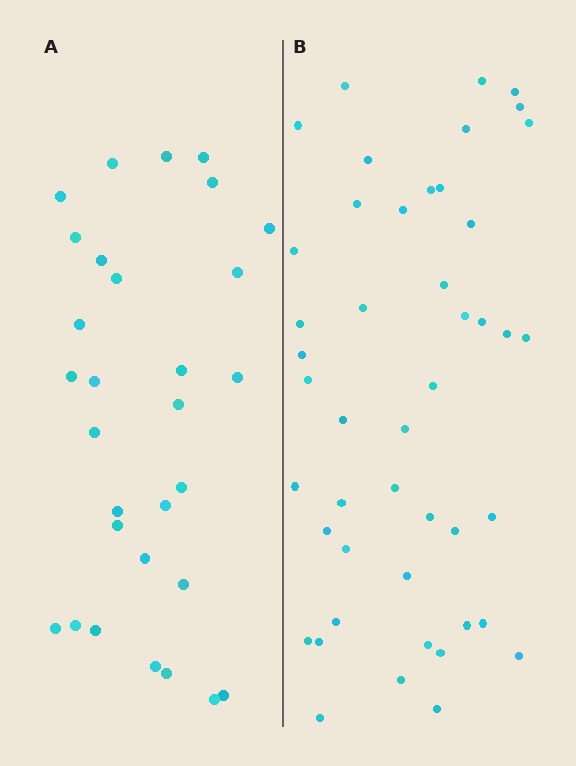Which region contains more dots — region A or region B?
Region B (the right region) has more dots.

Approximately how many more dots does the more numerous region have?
Region B has approximately 15 more dots than region A.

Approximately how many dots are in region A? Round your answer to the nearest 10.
About 30 dots.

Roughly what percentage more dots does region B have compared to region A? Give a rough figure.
About 55% more.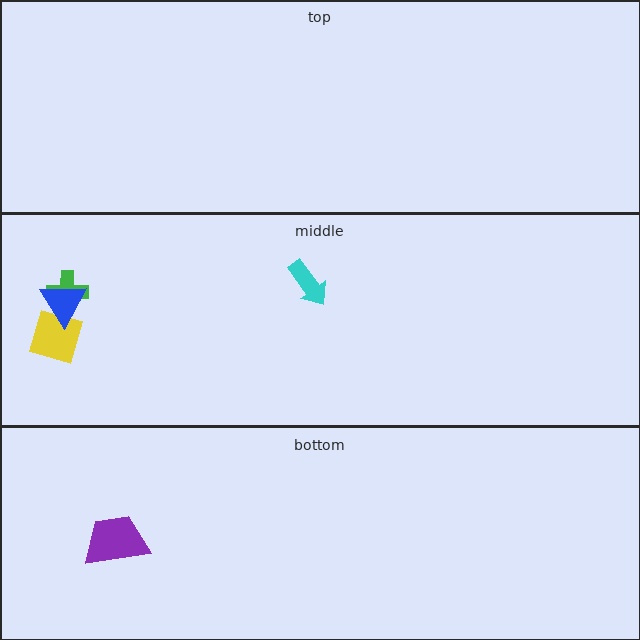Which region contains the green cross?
The middle region.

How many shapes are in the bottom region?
1.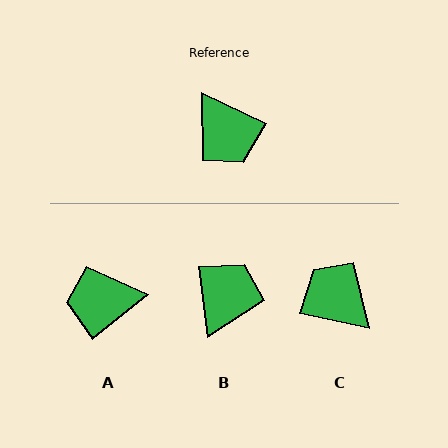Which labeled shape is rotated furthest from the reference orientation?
C, about 167 degrees away.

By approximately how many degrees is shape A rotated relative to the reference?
Approximately 116 degrees clockwise.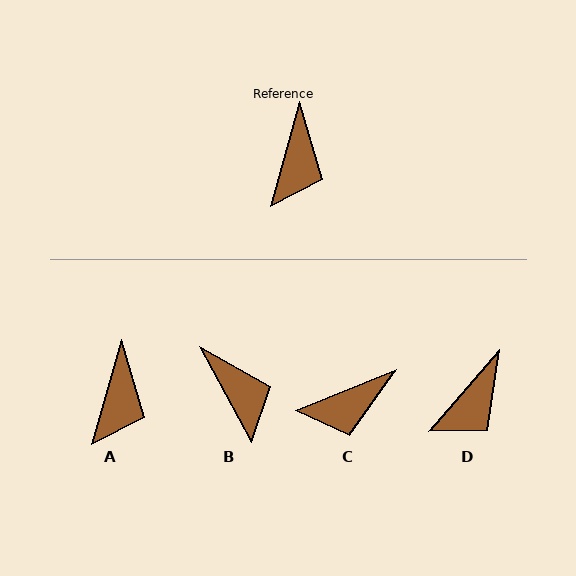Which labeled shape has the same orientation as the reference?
A.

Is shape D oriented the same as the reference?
No, it is off by about 25 degrees.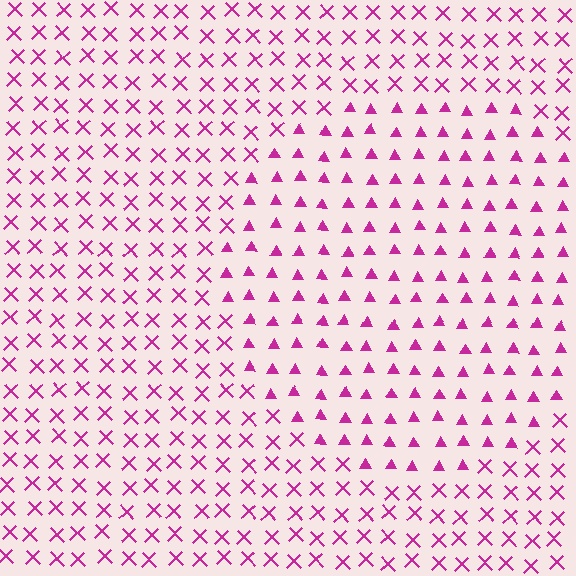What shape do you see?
I see a circle.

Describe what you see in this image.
The image is filled with small magenta elements arranged in a uniform grid. A circle-shaped region contains triangles, while the surrounding area contains X marks. The boundary is defined purely by the change in element shape.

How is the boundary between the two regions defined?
The boundary is defined by a change in element shape: triangles inside vs. X marks outside. All elements share the same color and spacing.